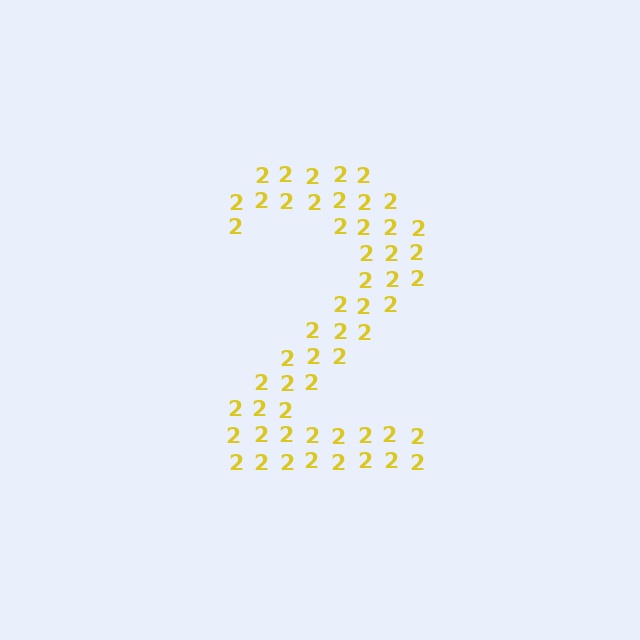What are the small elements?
The small elements are digit 2's.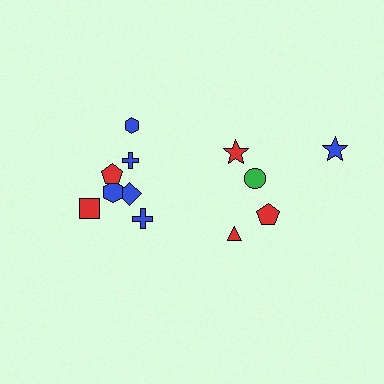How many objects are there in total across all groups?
There are 12 objects.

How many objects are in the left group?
There are 7 objects.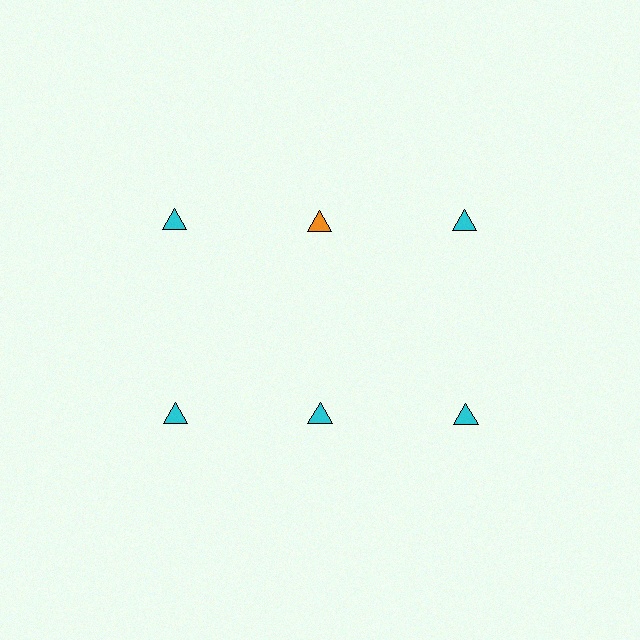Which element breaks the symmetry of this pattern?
The orange triangle in the top row, second from left column breaks the symmetry. All other shapes are cyan triangles.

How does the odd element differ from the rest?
It has a different color: orange instead of cyan.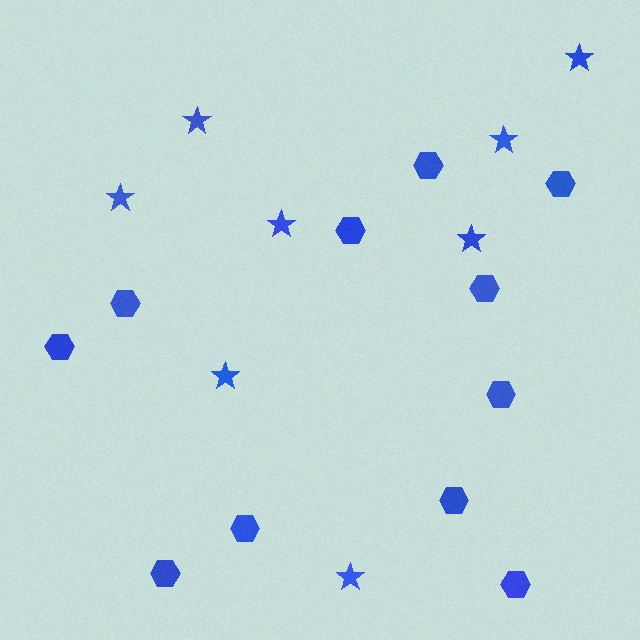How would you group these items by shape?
There are 2 groups: one group of stars (8) and one group of hexagons (11).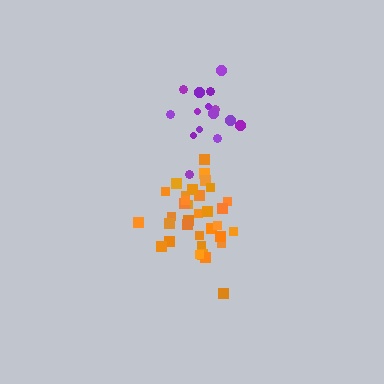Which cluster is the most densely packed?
Orange.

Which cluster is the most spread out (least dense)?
Purple.